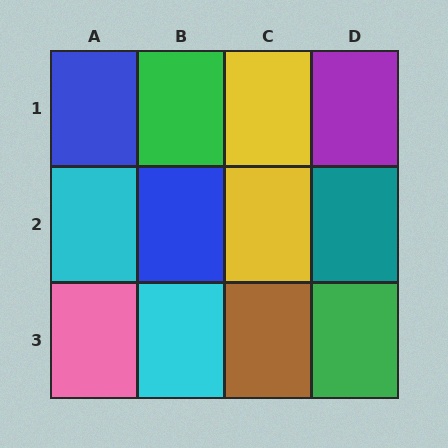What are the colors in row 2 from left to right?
Cyan, blue, yellow, teal.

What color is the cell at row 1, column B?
Green.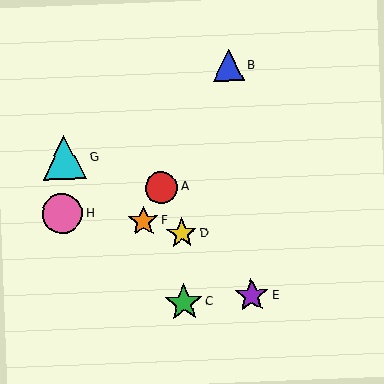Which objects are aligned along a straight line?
Objects A, B, F are aligned along a straight line.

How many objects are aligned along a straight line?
3 objects (A, B, F) are aligned along a straight line.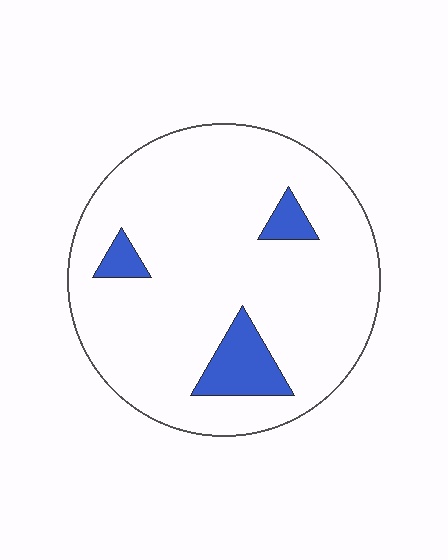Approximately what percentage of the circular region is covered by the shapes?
Approximately 10%.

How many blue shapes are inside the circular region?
3.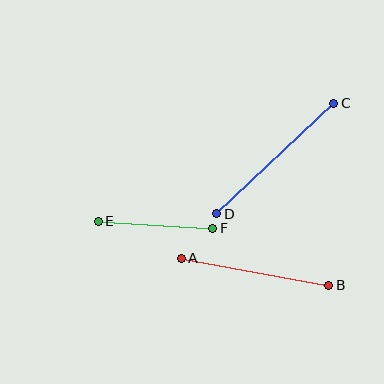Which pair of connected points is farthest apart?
Points C and D are farthest apart.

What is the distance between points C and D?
The distance is approximately 161 pixels.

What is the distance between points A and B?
The distance is approximately 150 pixels.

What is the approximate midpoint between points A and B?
The midpoint is at approximately (255, 272) pixels.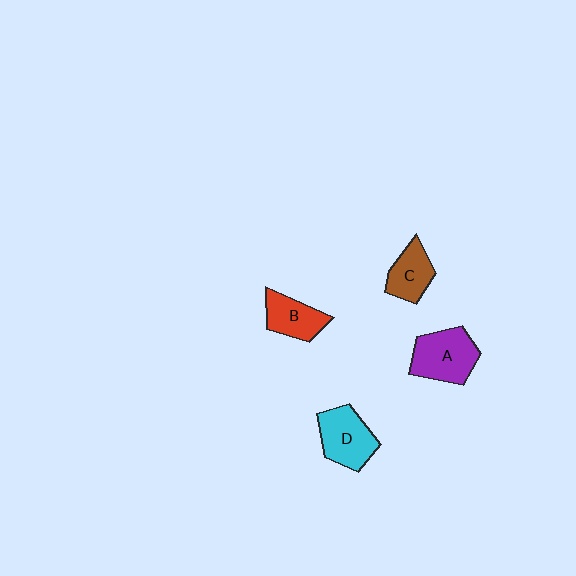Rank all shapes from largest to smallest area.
From largest to smallest: A (purple), D (cyan), B (red), C (brown).